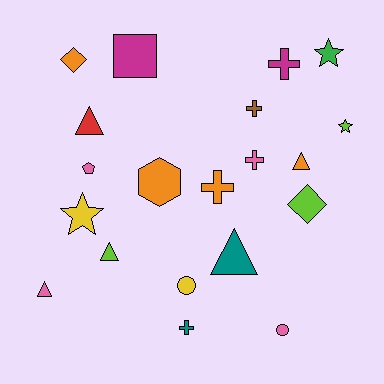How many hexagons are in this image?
There is 1 hexagon.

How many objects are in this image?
There are 20 objects.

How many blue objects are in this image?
There are no blue objects.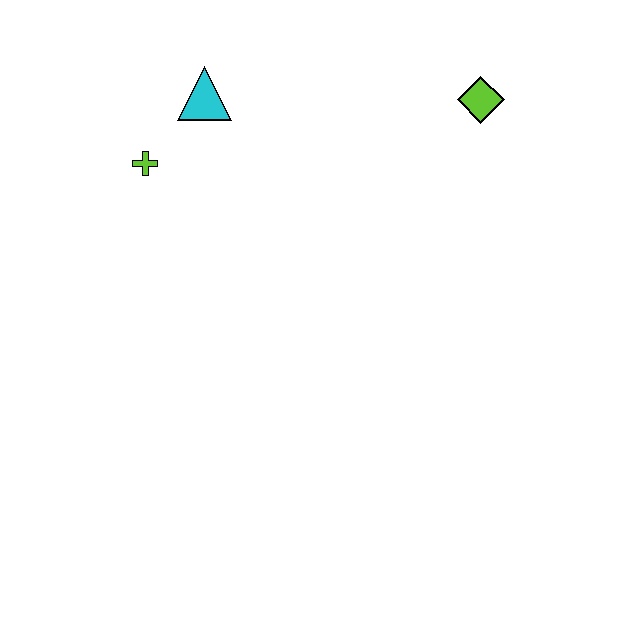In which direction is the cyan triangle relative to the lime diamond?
The cyan triangle is to the left of the lime diamond.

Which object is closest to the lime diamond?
The cyan triangle is closest to the lime diamond.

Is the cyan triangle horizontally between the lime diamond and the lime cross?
Yes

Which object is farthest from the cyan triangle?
The lime diamond is farthest from the cyan triangle.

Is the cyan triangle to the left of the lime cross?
No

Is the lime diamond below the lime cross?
No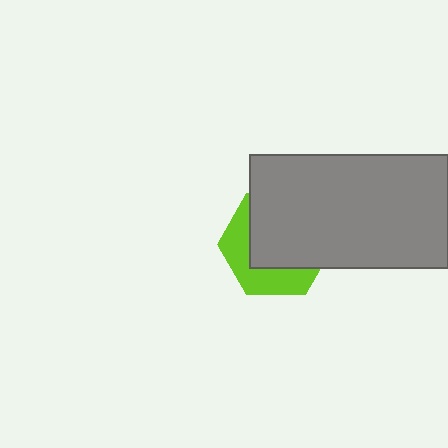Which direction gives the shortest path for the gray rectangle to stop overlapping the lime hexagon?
Moving toward the upper-right gives the shortest separation.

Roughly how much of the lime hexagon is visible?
A small part of it is visible (roughly 38%).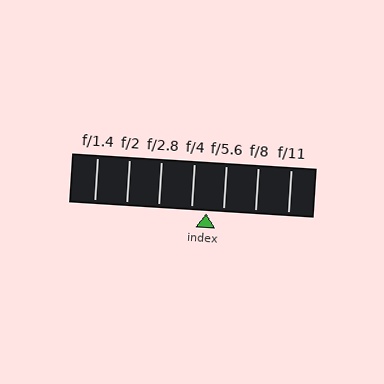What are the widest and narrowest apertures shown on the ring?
The widest aperture shown is f/1.4 and the narrowest is f/11.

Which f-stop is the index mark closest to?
The index mark is closest to f/4.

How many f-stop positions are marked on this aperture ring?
There are 7 f-stop positions marked.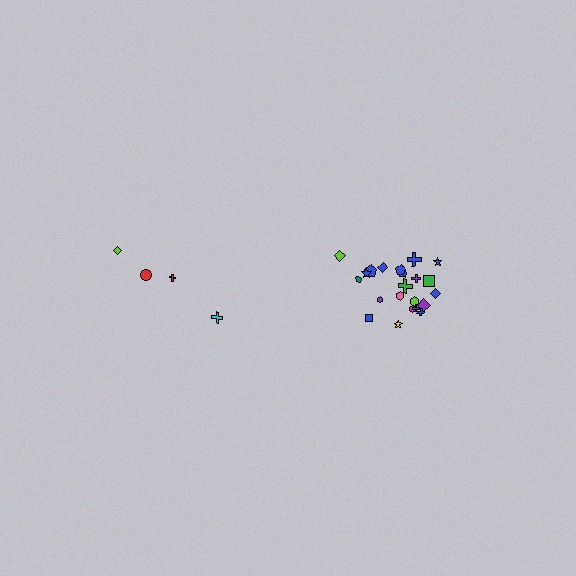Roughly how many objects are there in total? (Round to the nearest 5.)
Roughly 25 objects in total.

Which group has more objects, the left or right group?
The right group.